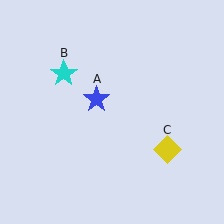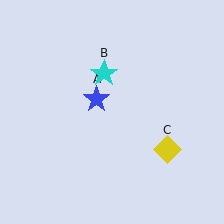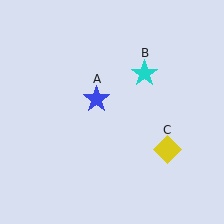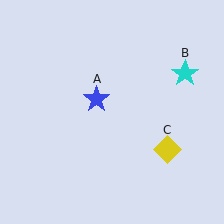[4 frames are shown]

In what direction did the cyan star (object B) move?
The cyan star (object B) moved right.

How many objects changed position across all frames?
1 object changed position: cyan star (object B).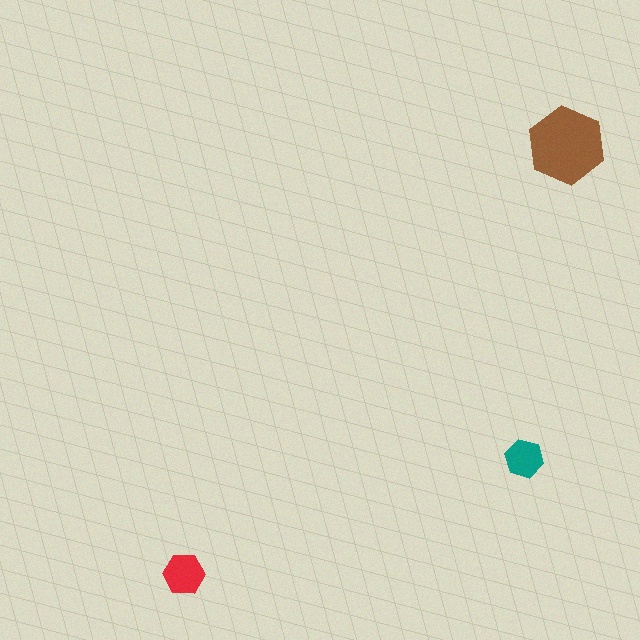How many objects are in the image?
There are 3 objects in the image.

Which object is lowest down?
The red hexagon is bottommost.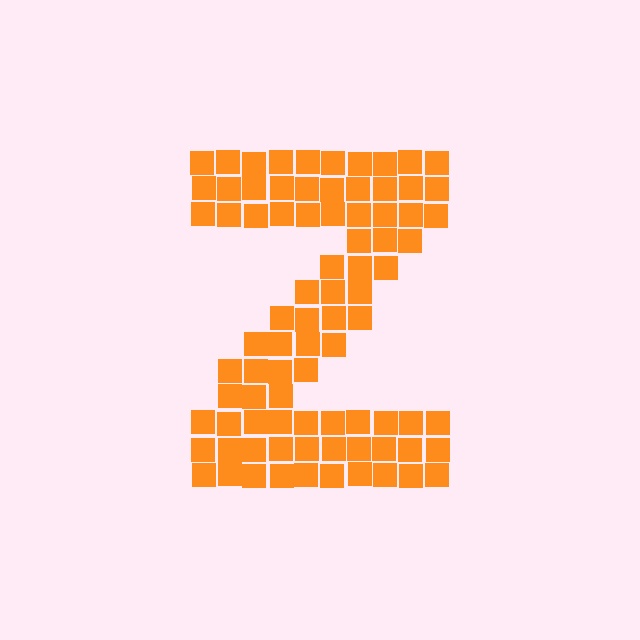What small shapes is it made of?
It is made of small squares.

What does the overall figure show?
The overall figure shows the letter Z.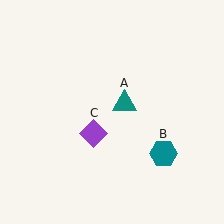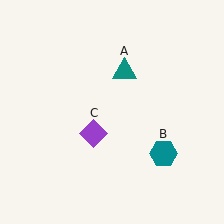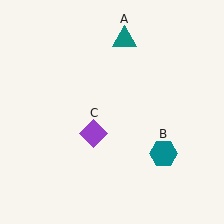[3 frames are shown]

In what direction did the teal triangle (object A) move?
The teal triangle (object A) moved up.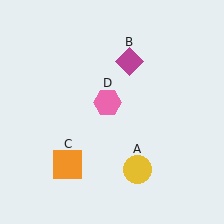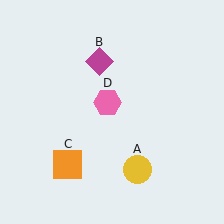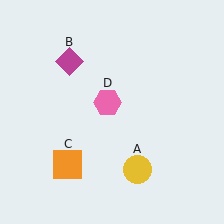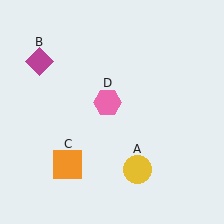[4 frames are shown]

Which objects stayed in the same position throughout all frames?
Yellow circle (object A) and orange square (object C) and pink hexagon (object D) remained stationary.